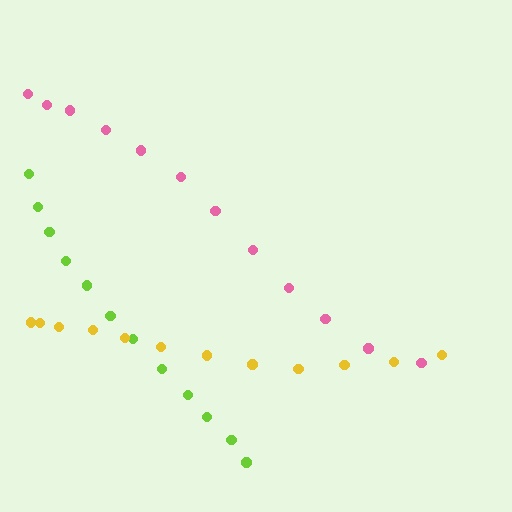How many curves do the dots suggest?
There are 3 distinct paths.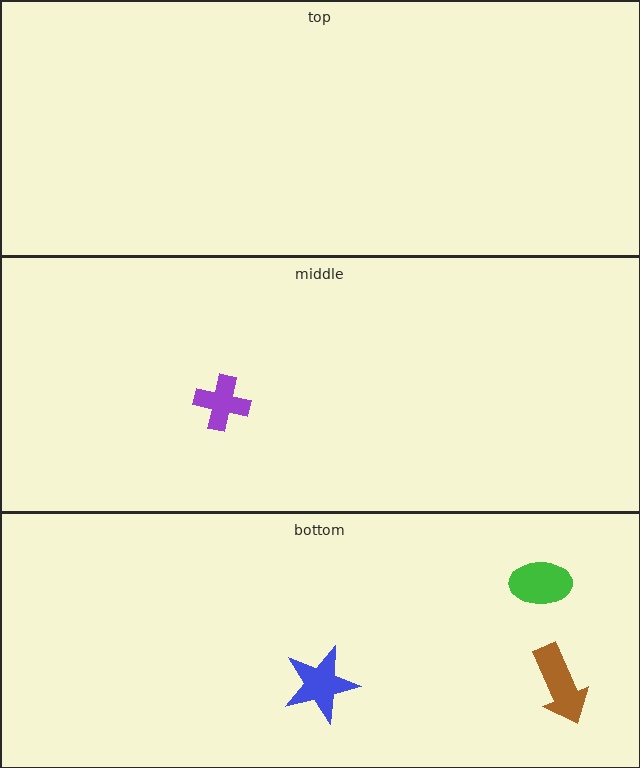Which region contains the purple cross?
The middle region.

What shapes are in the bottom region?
The blue star, the green ellipse, the brown arrow.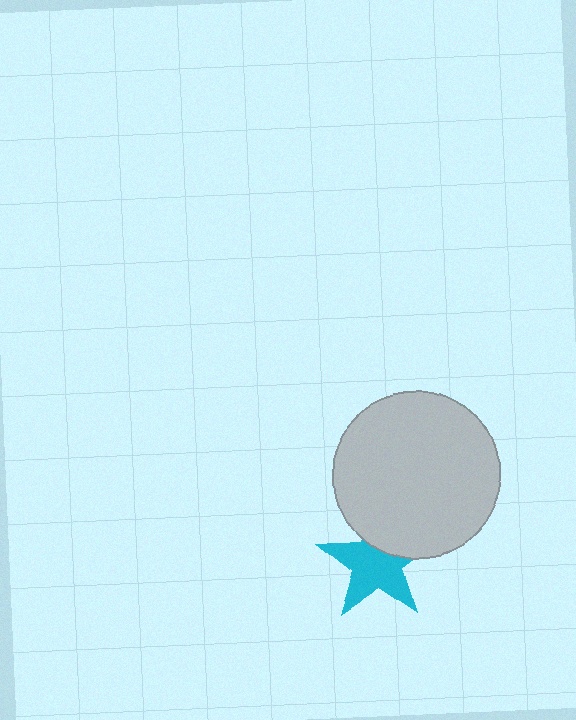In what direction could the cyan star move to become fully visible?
The cyan star could move down. That would shift it out from behind the light gray circle entirely.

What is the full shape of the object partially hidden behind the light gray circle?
The partially hidden object is a cyan star.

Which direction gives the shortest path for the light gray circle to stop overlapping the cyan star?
Moving up gives the shortest separation.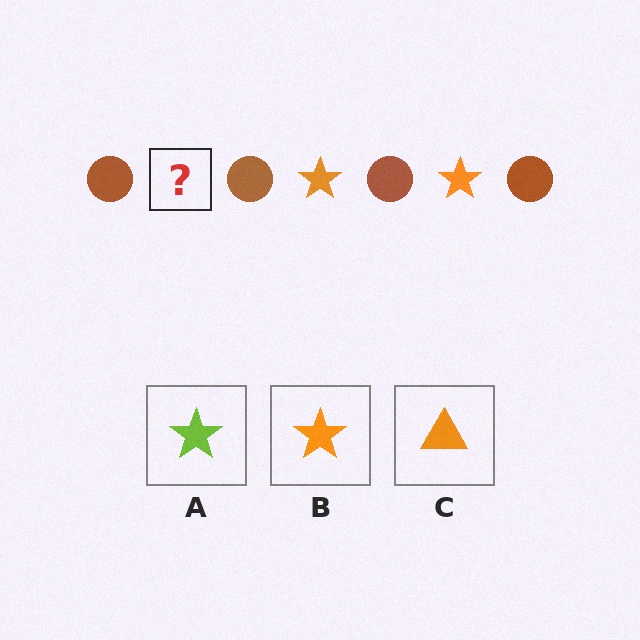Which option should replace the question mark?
Option B.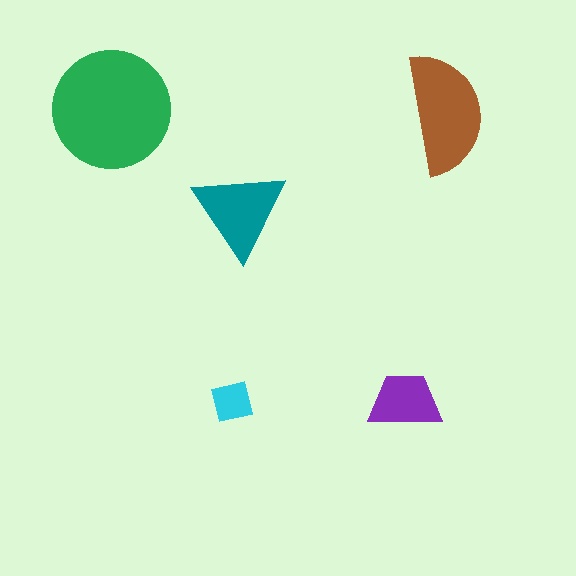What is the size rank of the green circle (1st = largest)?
1st.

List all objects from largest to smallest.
The green circle, the brown semicircle, the teal triangle, the purple trapezoid, the cyan square.